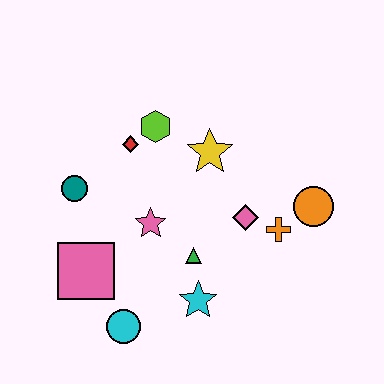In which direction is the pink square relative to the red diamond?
The pink square is below the red diamond.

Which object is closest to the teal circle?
The red diamond is closest to the teal circle.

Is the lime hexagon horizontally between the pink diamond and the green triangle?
No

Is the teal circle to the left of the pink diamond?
Yes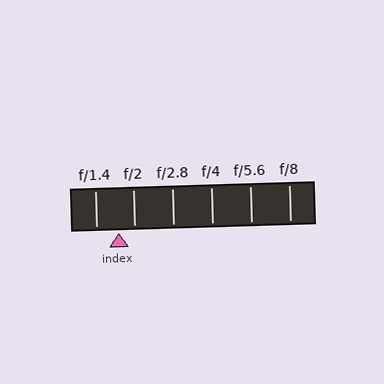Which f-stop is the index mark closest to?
The index mark is closest to f/2.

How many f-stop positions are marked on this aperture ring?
There are 6 f-stop positions marked.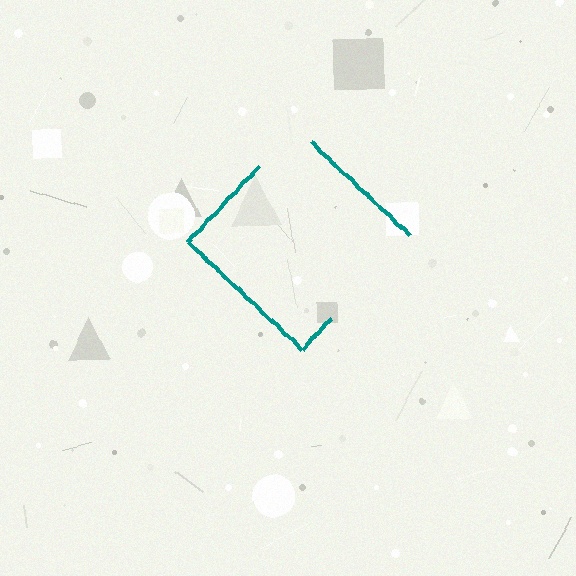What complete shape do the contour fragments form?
The contour fragments form a diamond.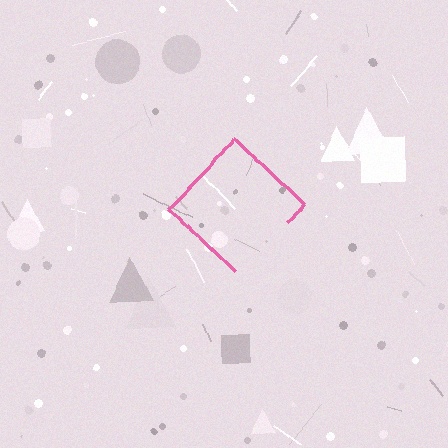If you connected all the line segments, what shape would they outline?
They would outline a diamond.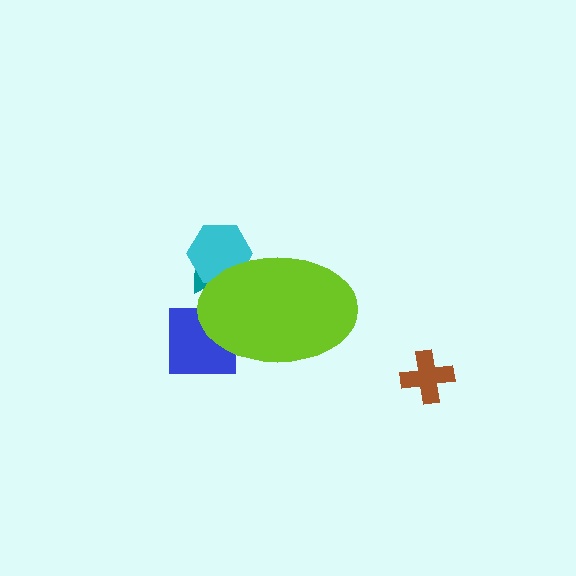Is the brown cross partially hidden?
No, the brown cross is fully visible.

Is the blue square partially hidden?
Yes, the blue square is partially hidden behind the lime ellipse.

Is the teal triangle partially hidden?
Yes, the teal triangle is partially hidden behind the lime ellipse.